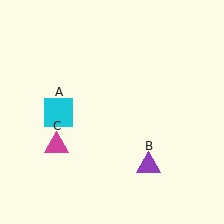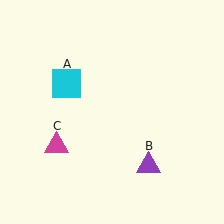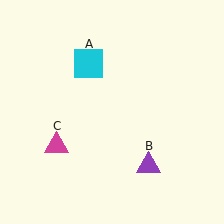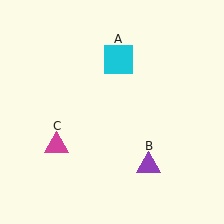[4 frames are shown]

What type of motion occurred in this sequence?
The cyan square (object A) rotated clockwise around the center of the scene.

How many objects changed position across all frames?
1 object changed position: cyan square (object A).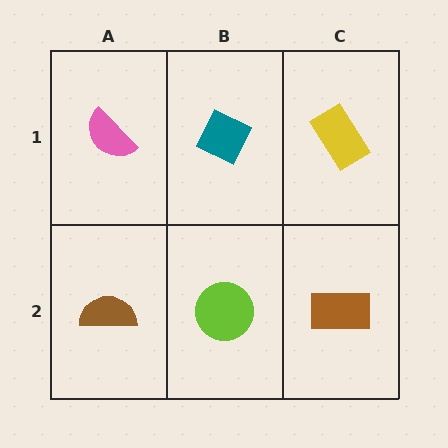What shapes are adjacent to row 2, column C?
A yellow rectangle (row 1, column C), a lime circle (row 2, column B).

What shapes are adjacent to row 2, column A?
A pink semicircle (row 1, column A), a lime circle (row 2, column B).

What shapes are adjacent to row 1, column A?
A brown semicircle (row 2, column A), a teal diamond (row 1, column B).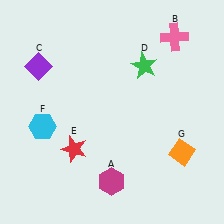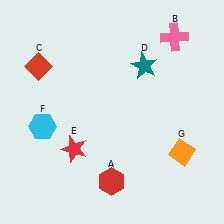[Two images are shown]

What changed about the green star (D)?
In Image 1, D is green. In Image 2, it changed to teal.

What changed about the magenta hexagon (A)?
In Image 1, A is magenta. In Image 2, it changed to red.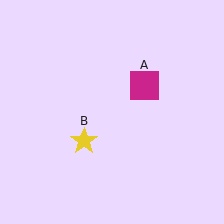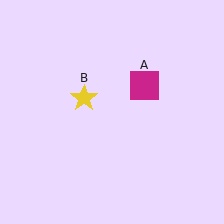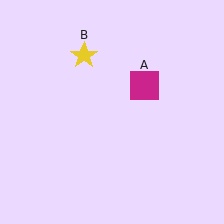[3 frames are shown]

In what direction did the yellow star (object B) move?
The yellow star (object B) moved up.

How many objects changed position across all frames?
1 object changed position: yellow star (object B).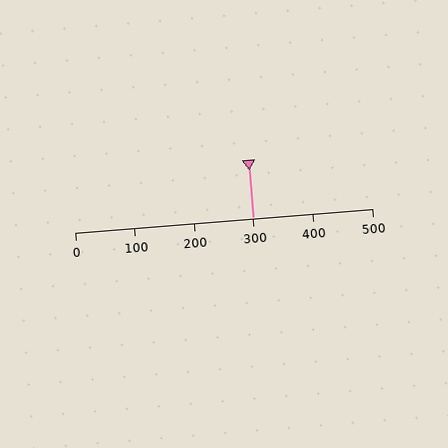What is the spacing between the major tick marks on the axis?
The major ticks are spaced 100 apart.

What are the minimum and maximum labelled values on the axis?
The axis runs from 0 to 500.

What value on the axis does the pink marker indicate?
The marker indicates approximately 300.